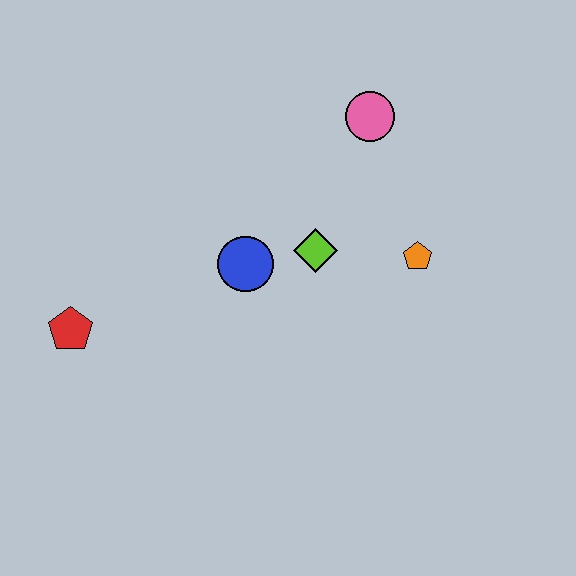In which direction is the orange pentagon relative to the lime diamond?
The orange pentagon is to the right of the lime diamond.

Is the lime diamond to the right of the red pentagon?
Yes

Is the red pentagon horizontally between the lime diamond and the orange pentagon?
No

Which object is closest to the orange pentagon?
The lime diamond is closest to the orange pentagon.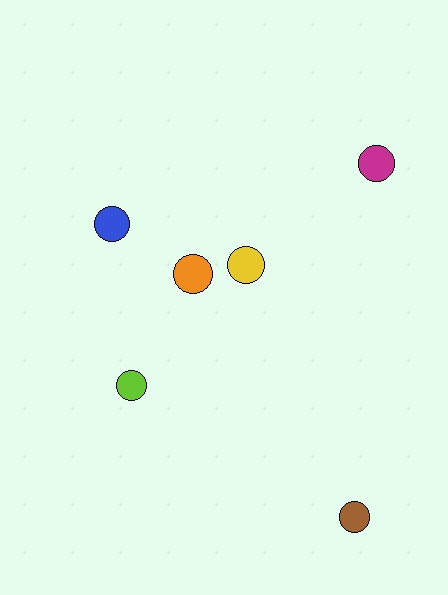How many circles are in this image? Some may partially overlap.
There are 6 circles.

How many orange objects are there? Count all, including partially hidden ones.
There is 1 orange object.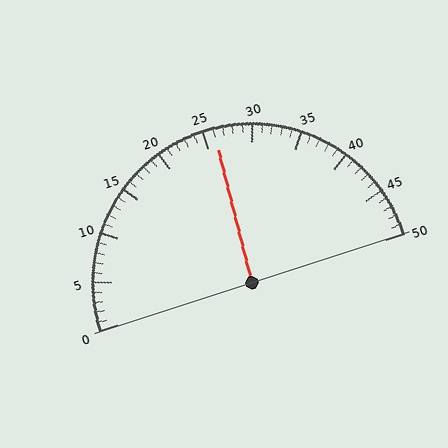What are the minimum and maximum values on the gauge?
The gauge ranges from 0 to 50.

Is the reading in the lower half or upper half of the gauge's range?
The reading is in the upper half of the range (0 to 50).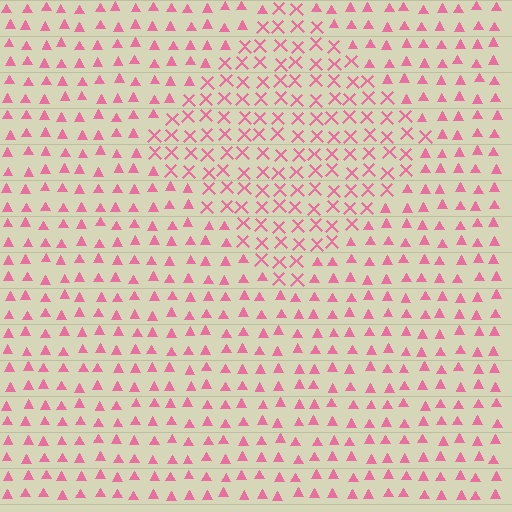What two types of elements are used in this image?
The image uses X marks inside the diamond region and triangles outside it.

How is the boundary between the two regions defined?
The boundary is defined by a change in element shape: X marks inside vs. triangles outside. All elements share the same color and spacing.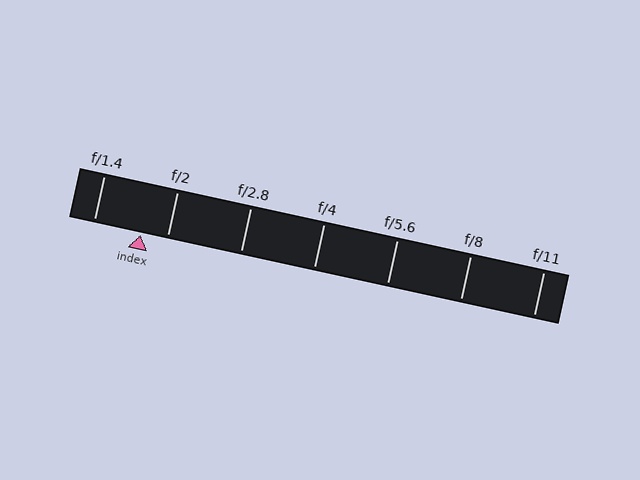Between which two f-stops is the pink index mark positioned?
The index mark is between f/1.4 and f/2.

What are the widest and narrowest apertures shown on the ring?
The widest aperture shown is f/1.4 and the narrowest is f/11.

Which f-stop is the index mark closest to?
The index mark is closest to f/2.